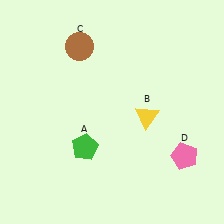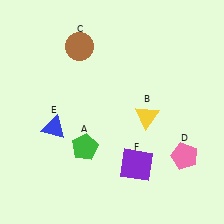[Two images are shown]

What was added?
A blue triangle (E), a purple square (F) were added in Image 2.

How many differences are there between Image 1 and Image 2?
There are 2 differences between the two images.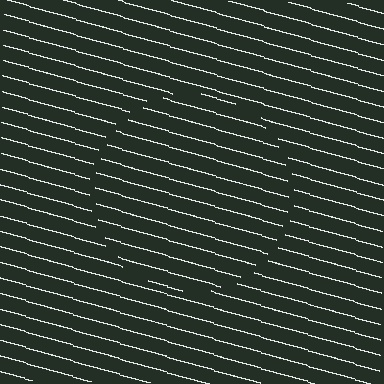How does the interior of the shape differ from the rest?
The interior of the shape contains the same grating, shifted by half a period — the contour is defined by the phase discontinuity where line-ends from the inner and outer gratings abut.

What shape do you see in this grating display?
An illusory circle. The interior of the shape contains the same grating, shifted by half a period — the contour is defined by the phase discontinuity where line-ends from the inner and outer gratings abut.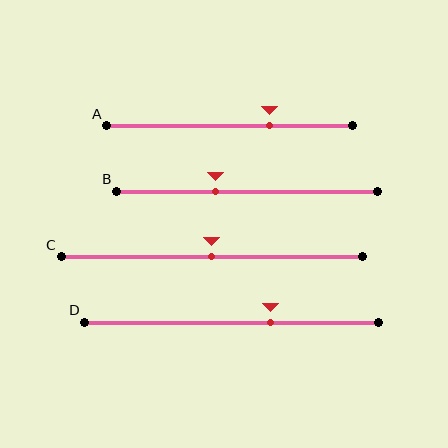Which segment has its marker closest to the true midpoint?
Segment C has its marker closest to the true midpoint.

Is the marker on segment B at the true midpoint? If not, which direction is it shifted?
No, the marker on segment B is shifted to the left by about 12% of the segment length.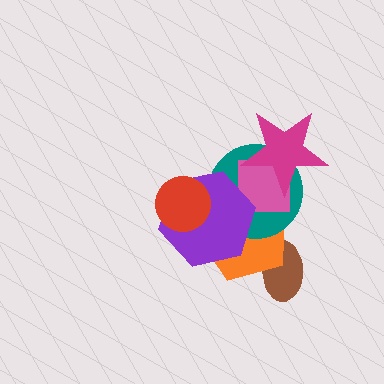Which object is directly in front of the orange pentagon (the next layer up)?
The teal circle is directly in front of the orange pentagon.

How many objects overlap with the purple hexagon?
4 objects overlap with the purple hexagon.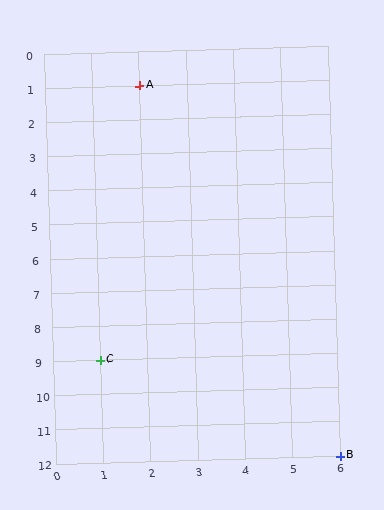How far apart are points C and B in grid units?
Points C and B are 5 columns and 3 rows apart (about 5.8 grid units diagonally).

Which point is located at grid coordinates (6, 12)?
Point B is at (6, 12).